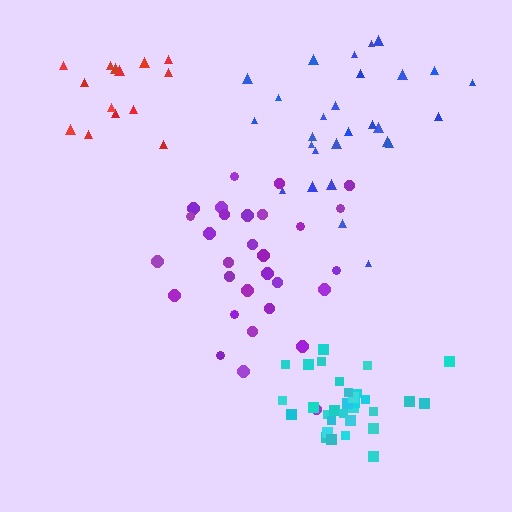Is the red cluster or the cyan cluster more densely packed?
Cyan.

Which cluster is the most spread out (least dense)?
Blue.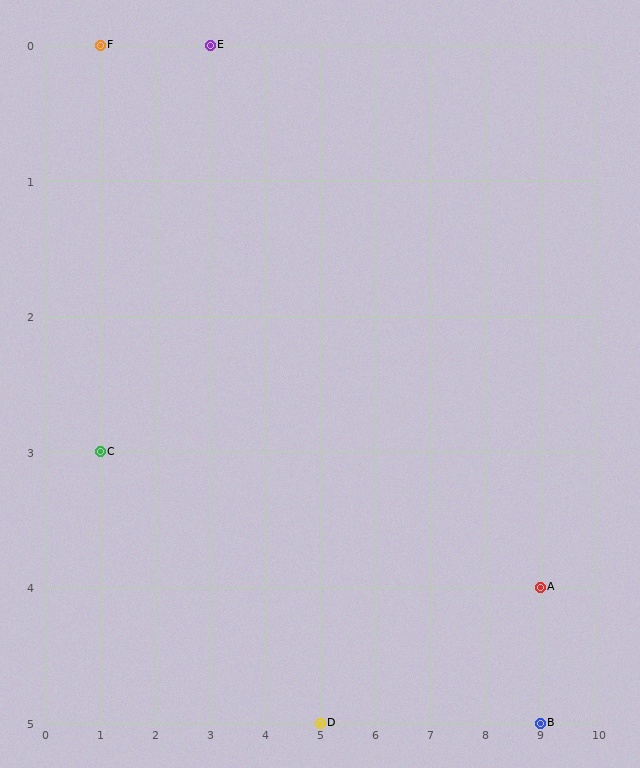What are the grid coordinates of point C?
Point C is at grid coordinates (1, 3).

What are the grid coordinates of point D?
Point D is at grid coordinates (5, 5).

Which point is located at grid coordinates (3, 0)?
Point E is at (3, 0).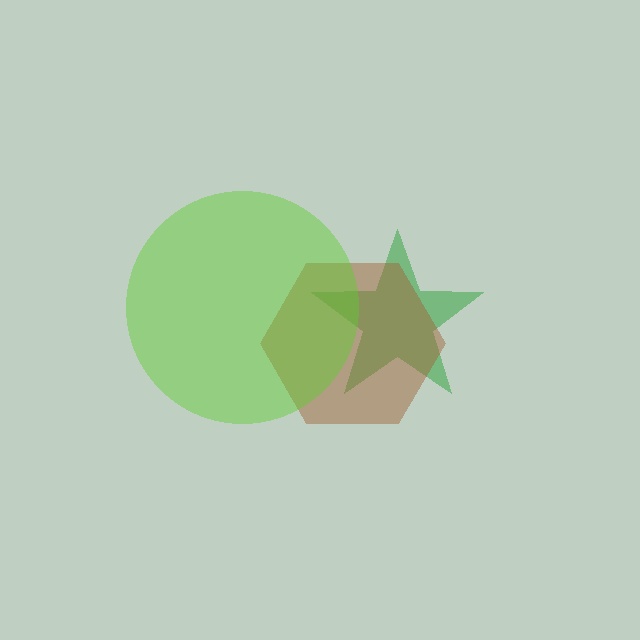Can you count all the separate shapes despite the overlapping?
Yes, there are 3 separate shapes.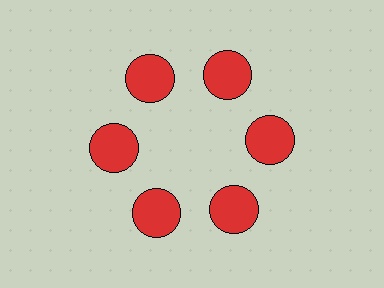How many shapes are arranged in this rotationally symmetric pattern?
There are 6 shapes, arranged in 6 groups of 1.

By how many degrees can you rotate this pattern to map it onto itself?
The pattern maps onto itself every 60 degrees of rotation.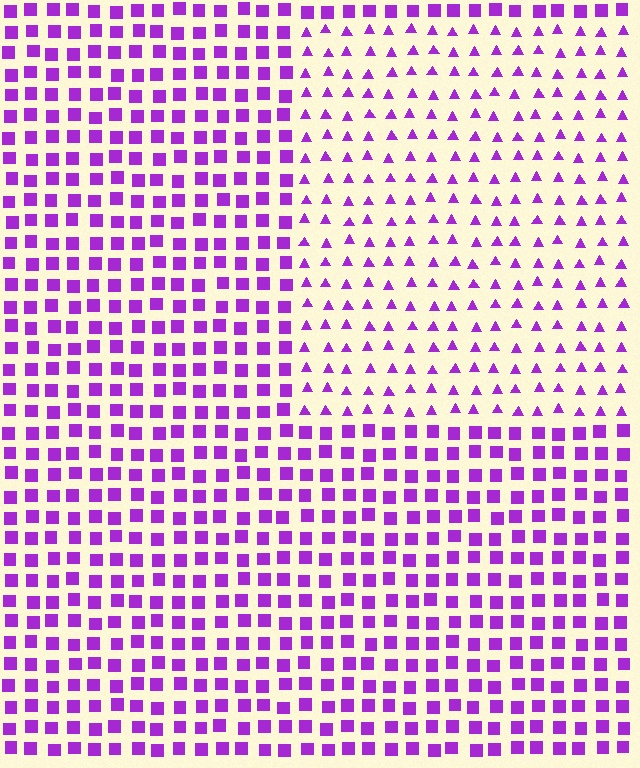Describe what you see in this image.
The image is filled with small purple elements arranged in a uniform grid. A rectangle-shaped region contains triangles, while the surrounding area contains squares. The boundary is defined purely by the change in element shape.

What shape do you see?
I see a rectangle.